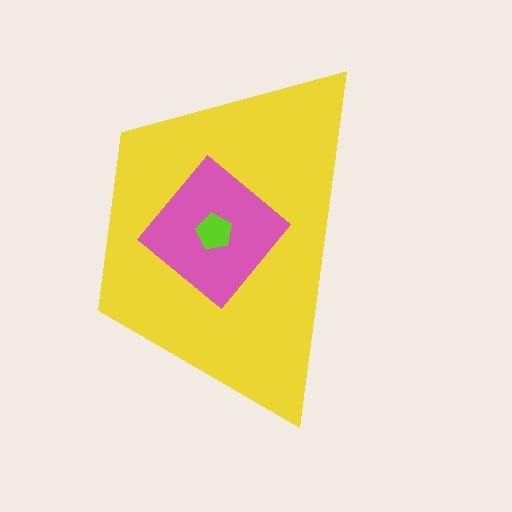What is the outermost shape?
The yellow trapezoid.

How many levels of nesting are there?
3.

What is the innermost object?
The lime pentagon.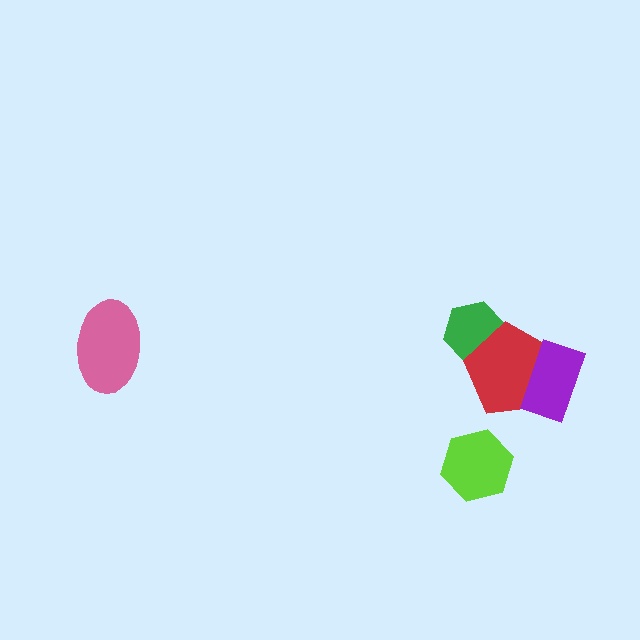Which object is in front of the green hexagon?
The red pentagon is in front of the green hexagon.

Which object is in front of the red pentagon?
The purple rectangle is in front of the red pentagon.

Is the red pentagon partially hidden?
Yes, it is partially covered by another shape.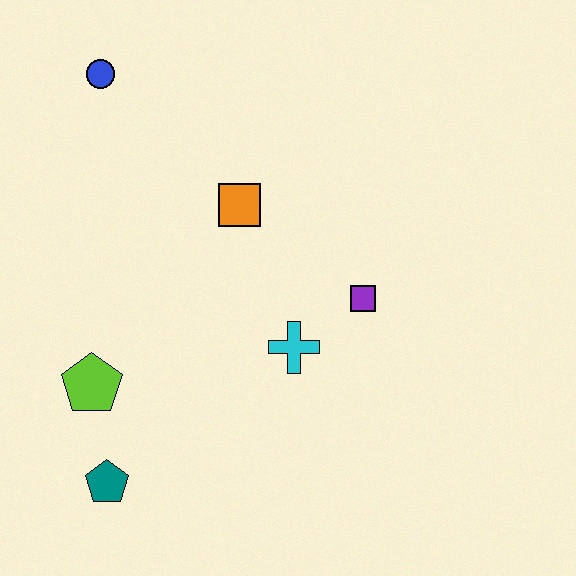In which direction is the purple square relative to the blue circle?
The purple square is to the right of the blue circle.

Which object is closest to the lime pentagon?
The teal pentagon is closest to the lime pentagon.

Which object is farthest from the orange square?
The teal pentagon is farthest from the orange square.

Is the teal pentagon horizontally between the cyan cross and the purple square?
No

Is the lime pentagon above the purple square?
No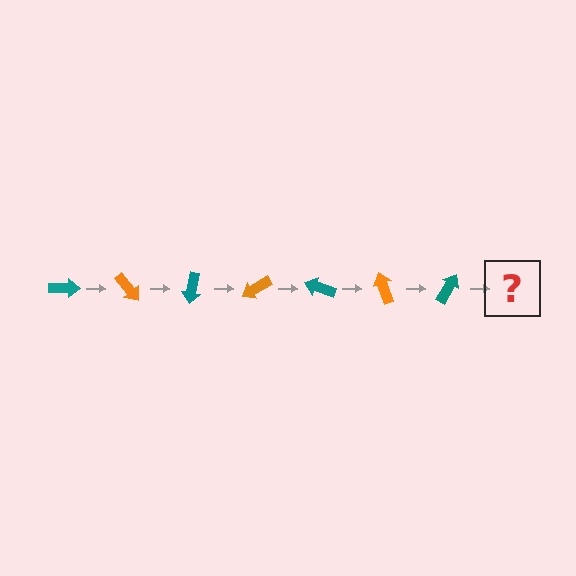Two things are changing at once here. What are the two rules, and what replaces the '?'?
The two rules are that it rotates 50 degrees each step and the color cycles through teal and orange. The '?' should be an orange arrow, rotated 350 degrees from the start.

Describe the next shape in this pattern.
It should be an orange arrow, rotated 350 degrees from the start.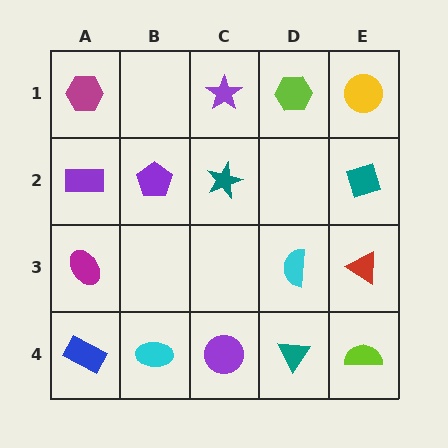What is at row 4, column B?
A cyan ellipse.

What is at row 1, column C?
A purple star.